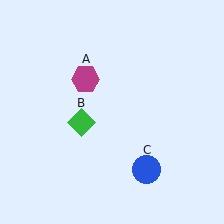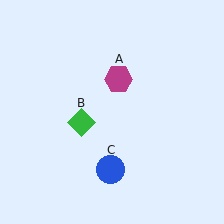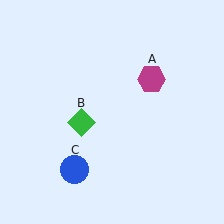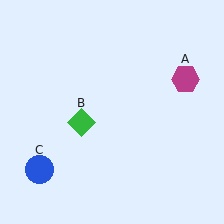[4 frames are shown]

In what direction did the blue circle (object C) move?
The blue circle (object C) moved left.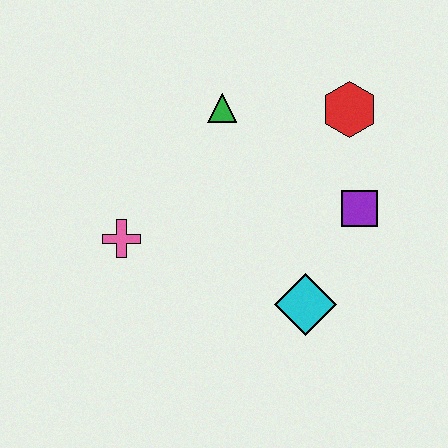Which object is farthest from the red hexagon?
The pink cross is farthest from the red hexagon.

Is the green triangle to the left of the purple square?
Yes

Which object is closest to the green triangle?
The red hexagon is closest to the green triangle.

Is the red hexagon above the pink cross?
Yes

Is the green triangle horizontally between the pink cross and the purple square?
Yes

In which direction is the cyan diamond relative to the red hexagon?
The cyan diamond is below the red hexagon.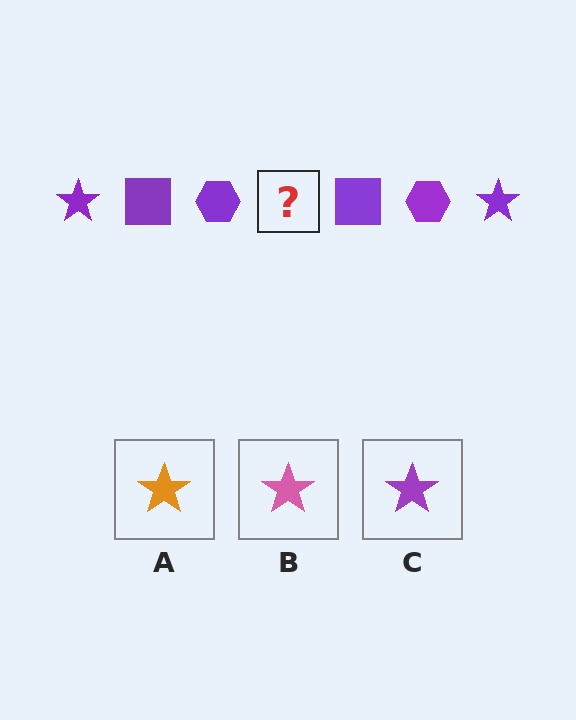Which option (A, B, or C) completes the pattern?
C.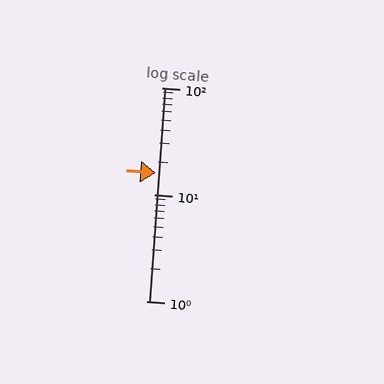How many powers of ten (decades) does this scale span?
The scale spans 2 decades, from 1 to 100.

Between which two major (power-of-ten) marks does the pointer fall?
The pointer is between 10 and 100.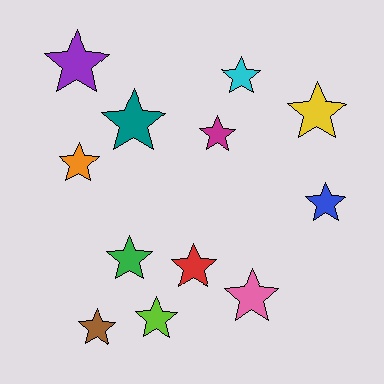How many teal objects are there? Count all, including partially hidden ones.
There is 1 teal object.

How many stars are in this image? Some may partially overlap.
There are 12 stars.